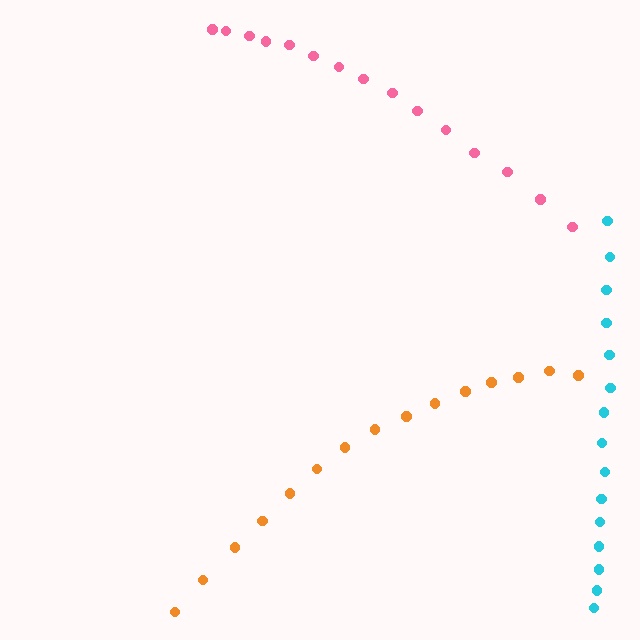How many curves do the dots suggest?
There are 3 distinct paths.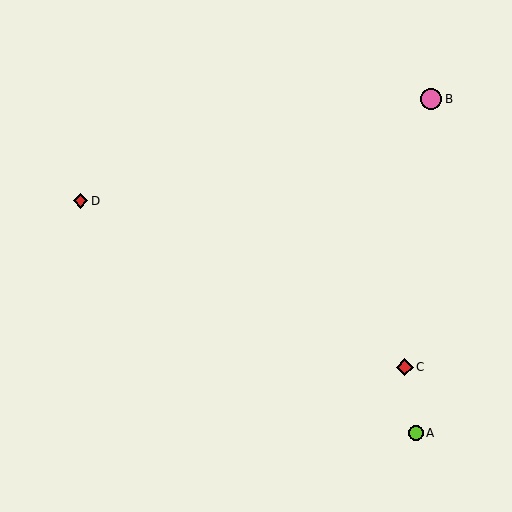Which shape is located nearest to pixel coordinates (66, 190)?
The red diamond (labeled D) at (80, 201) is nearest to that location.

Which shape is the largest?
The pink circle (labeled B) is the largest.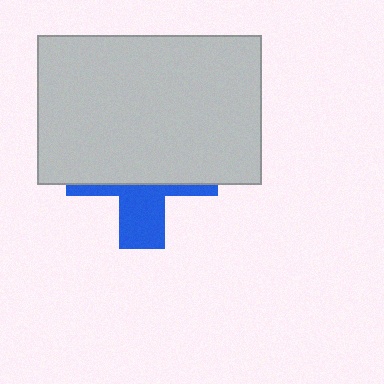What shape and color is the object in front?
The object in front is a light gray rectangle.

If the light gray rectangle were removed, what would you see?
You would see the complete blue cross.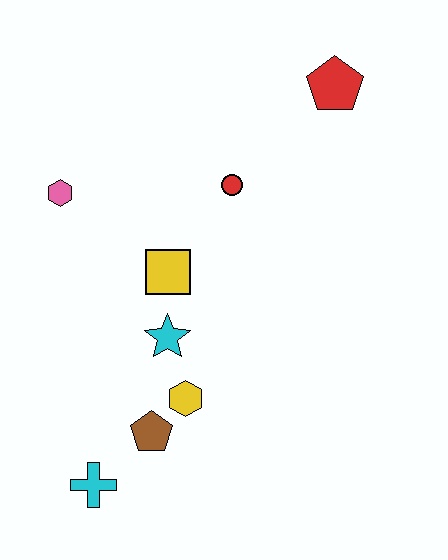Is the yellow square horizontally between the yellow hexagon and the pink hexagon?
Yes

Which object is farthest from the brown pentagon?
The red pentagon is farthest from the brown pentagon.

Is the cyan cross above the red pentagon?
No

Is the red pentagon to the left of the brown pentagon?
No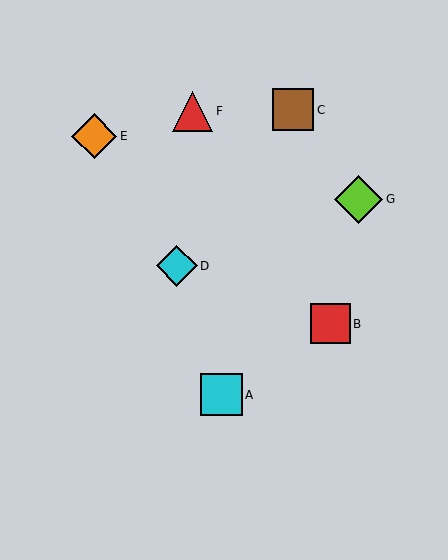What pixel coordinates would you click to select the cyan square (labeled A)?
Click at (221, 395) to select the cyan square A.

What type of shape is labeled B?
Shape B is a red square.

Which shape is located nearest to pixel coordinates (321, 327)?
The red square (labeled B) at (330, 324) is nearest to that location.